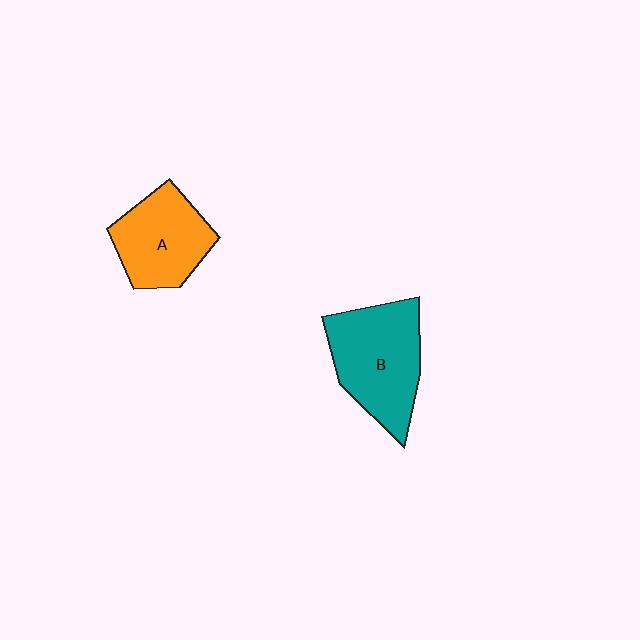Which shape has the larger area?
Shape B (teal).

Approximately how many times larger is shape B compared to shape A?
Approximately 1.3 times.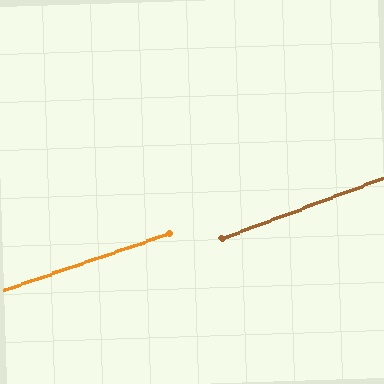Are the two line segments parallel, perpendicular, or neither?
Parallel — their directions differ by only 2.0°.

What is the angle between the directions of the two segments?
Approximately 2 degrees.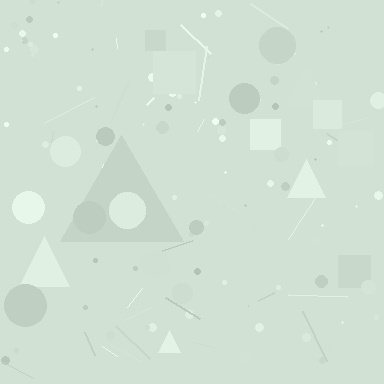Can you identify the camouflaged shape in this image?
The camouflaged shape is a triangle.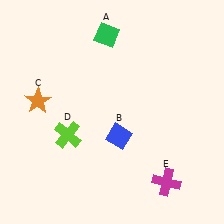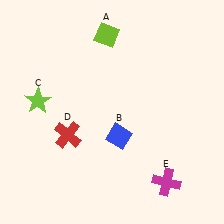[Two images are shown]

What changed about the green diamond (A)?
In Image 1, A is green. In Image 2, it changed to lime.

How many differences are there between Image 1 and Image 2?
There are 3 differences between the two images.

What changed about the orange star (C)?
In Image 1, C is orange. In Image 2, it changed to lime.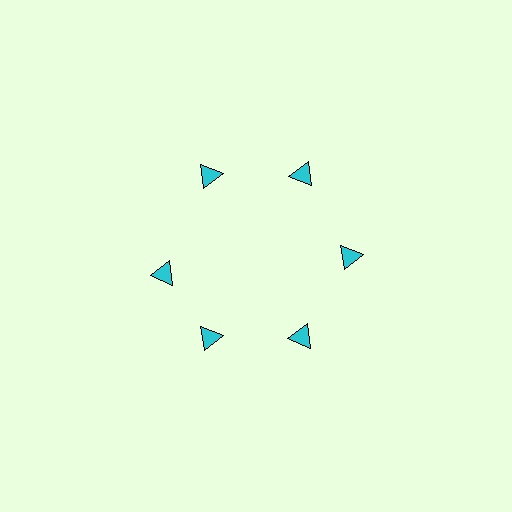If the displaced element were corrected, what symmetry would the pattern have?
It would have 6-fold rotational symmetry — the pattern would map onto itself every 60 degrees.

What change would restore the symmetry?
The symmetry would be restored by rotating it back into even spacing with its neighbors so that all 6 triangles sit at equal angles and equal distance from the center.